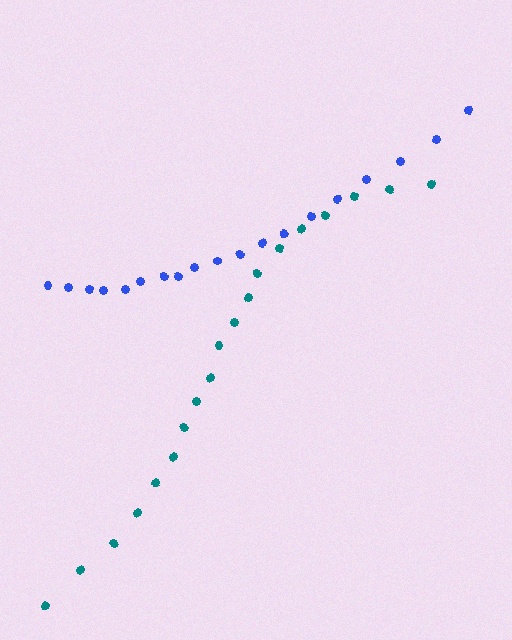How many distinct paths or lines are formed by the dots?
There are 2 distinct paths.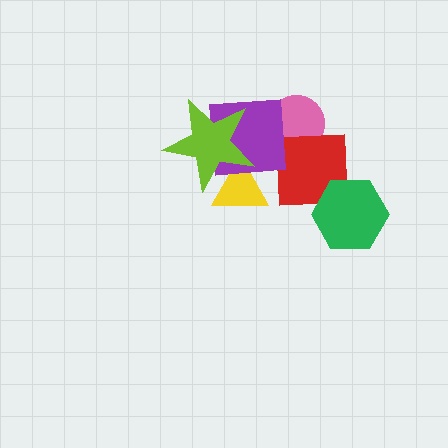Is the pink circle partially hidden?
Yes, it is partially covered by another shape.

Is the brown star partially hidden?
Yes, it is partially covered by another shape.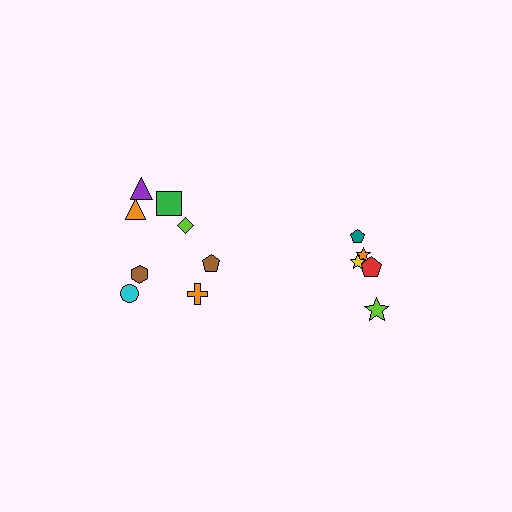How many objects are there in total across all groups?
There are 13 objects.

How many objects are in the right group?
There are 5 objects.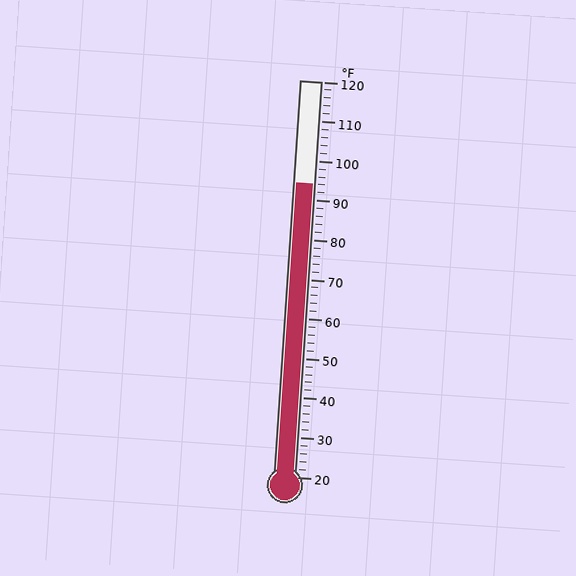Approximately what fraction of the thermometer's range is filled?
The thermometer is filled to approximately 75% of its range.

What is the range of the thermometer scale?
The thermometer scale ranges from 20°F to 120°F.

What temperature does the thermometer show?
The thermometer shows approximately 94°F.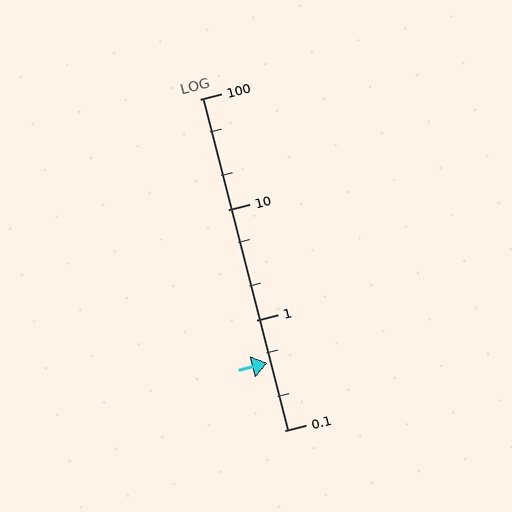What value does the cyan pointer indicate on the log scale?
The pointer indicates approximately 0.41.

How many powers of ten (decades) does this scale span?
The scale spans 3 decades, from 0.1 to 100.